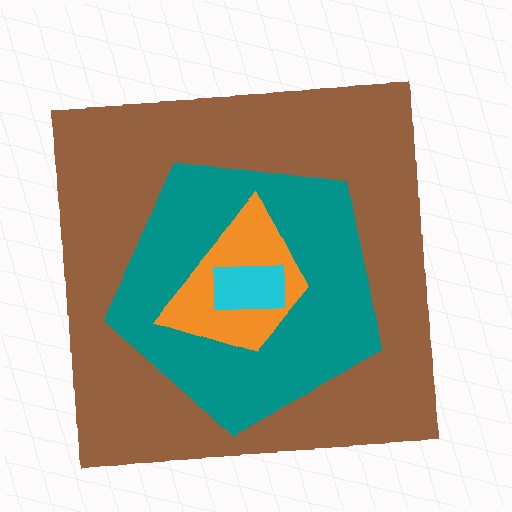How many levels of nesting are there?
4.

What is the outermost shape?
The brown square.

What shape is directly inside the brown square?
The teal pentagon.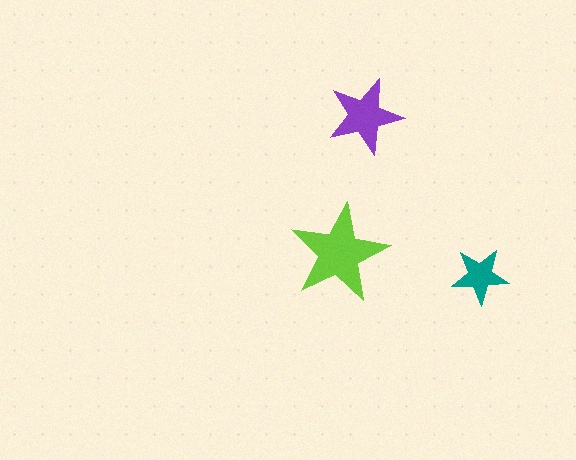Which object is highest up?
The purple star is topmost.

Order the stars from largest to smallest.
the lime one, the purple one, the teal one.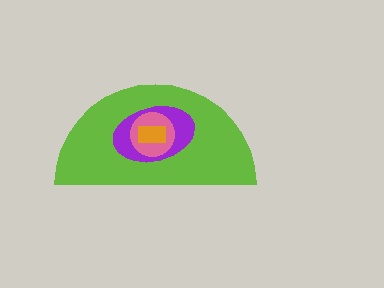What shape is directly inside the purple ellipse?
The pink circle.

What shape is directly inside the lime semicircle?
The purple ellipse.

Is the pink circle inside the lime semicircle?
Yes.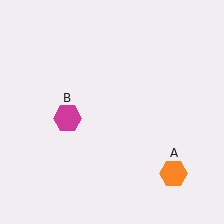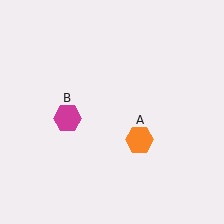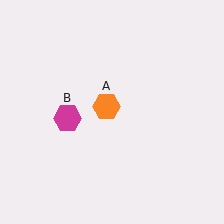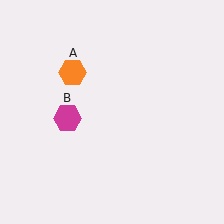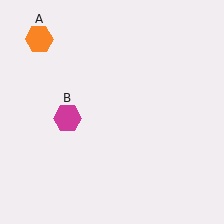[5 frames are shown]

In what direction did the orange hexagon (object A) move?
The orange hexagon (object A) moved up and to the left.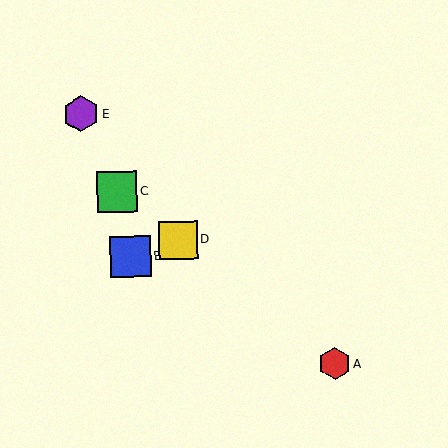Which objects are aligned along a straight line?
Objects A, C, D are aligned along a straight line.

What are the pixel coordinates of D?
Object D is at (178, 240).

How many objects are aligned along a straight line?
3 objects (A, C, D) are aligned along a straight line.